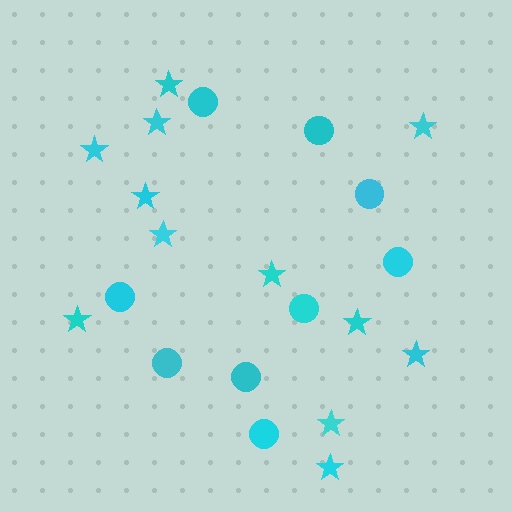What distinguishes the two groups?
There are 2 groups: one group of circles (9) and one group of stars (12).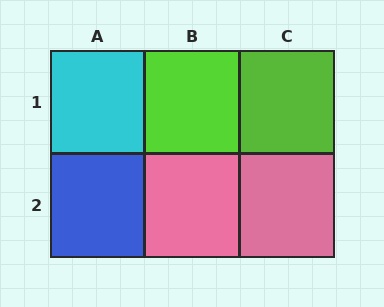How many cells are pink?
2 cells are pink.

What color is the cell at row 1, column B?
Lime.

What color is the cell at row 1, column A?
Cyan.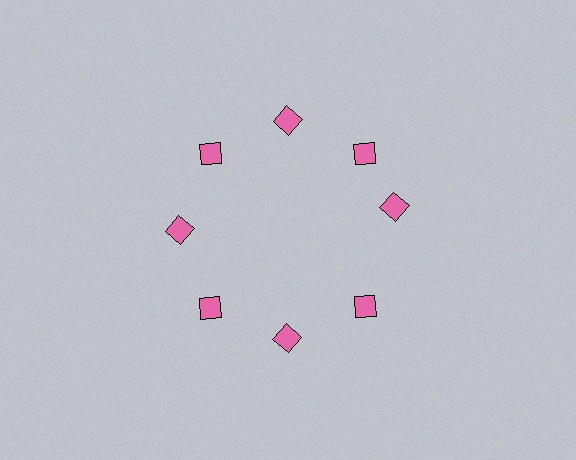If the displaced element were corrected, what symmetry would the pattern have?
It would have 8-fold rotational symmetry — the pattern would map onto itself every 45 degrees.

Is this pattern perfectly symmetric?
No. The 8 pink diamonds are arranged in a ring, but one element near the 3 o'clock position is rotated out of alignment along the ring, breaking the 8-fold rotational symmetry.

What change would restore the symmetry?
The symmetry would be restored by rotating it back into even spacing with its neighbors so that all 8 diamonds sit at equal angles and equal distance from the center.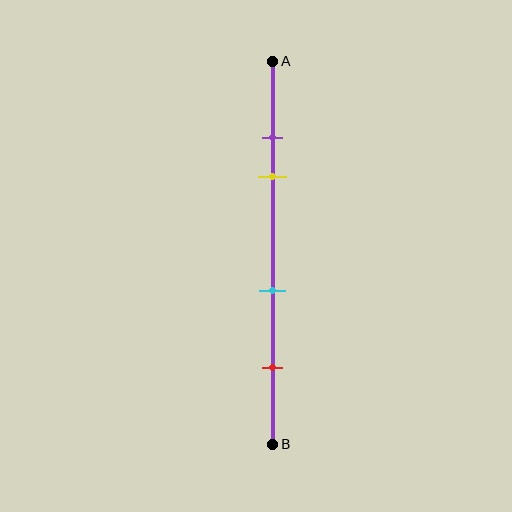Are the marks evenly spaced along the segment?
No, the marks are not evenly spaced.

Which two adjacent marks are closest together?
The purple and yellow marks are the closest adjacent pair.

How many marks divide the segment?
There are 4 marks dividing the segment.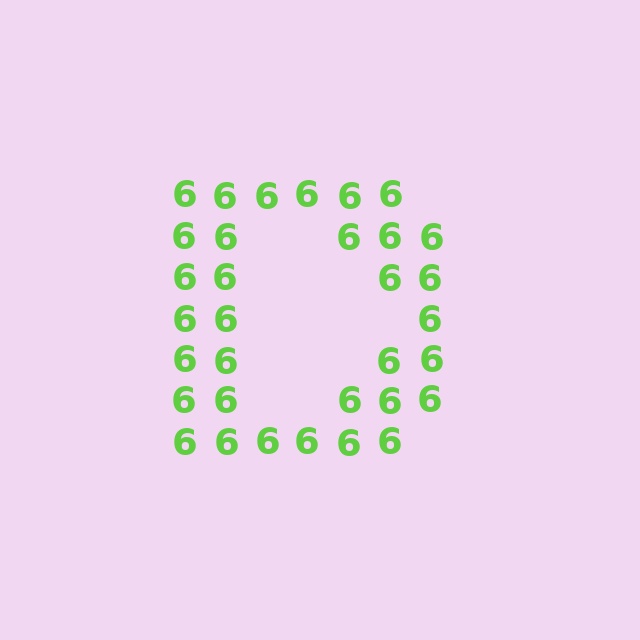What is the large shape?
The large shape is the letter D.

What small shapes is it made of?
It is made of small digit 6's.